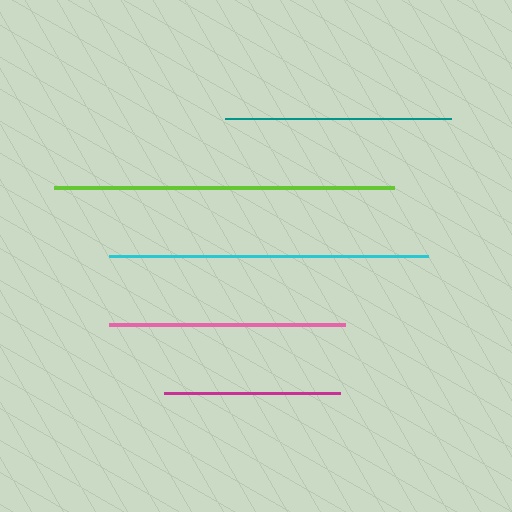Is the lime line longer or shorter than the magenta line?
The lime line is longer than the magenta line.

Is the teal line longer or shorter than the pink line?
The pink line is longer than the teal line.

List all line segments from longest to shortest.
From longest to shortest: lime, cyan, pink, teal, magenta.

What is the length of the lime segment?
The lime segment is approximately 340 pixels long.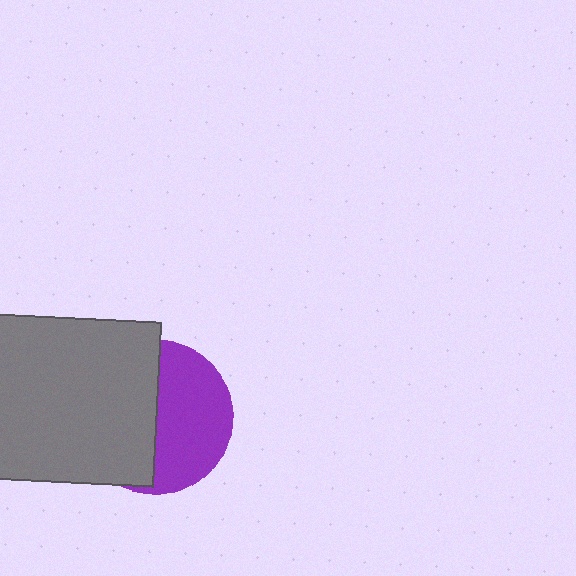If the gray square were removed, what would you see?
You would see the complete purple circle.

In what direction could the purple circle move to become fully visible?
The purple circle could move right. That would shift it out from behind the gray square entirely.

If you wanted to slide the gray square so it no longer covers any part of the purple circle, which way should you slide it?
Slide it left — that is the most direct way to separate the two shapes.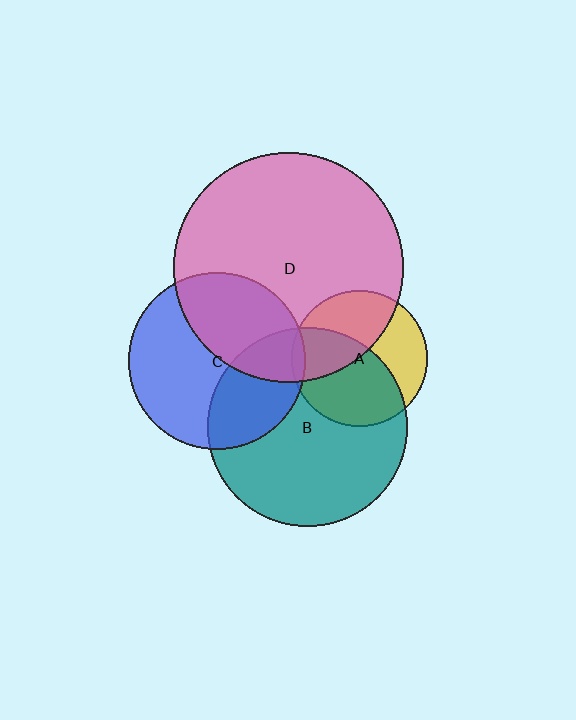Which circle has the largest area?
Circle D (pink).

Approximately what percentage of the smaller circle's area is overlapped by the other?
Approximately 5%.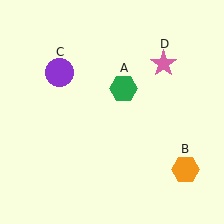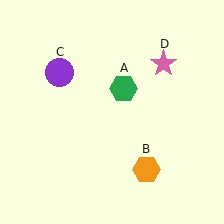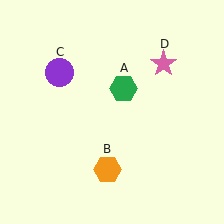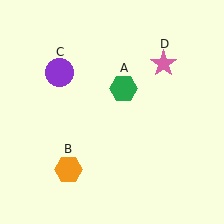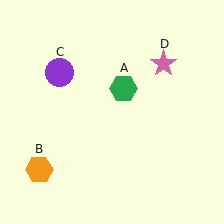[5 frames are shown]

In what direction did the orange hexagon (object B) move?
The orange hexagon (object B) moved left.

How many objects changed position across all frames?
1 object changed position: orange hexagon (object B).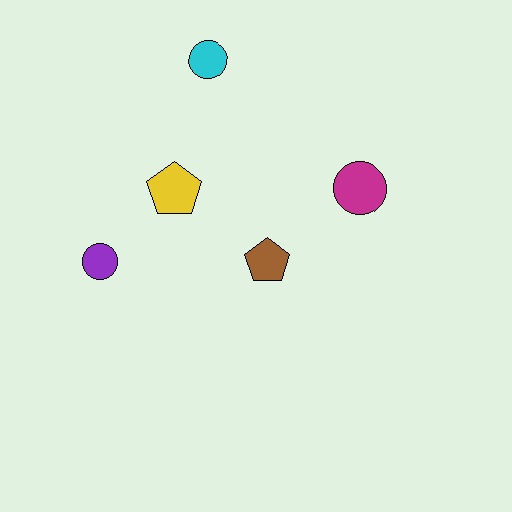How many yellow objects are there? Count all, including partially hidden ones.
There is 1 yellow object.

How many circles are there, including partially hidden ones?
There are 3 circles.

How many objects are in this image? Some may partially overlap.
There are 5 objects.